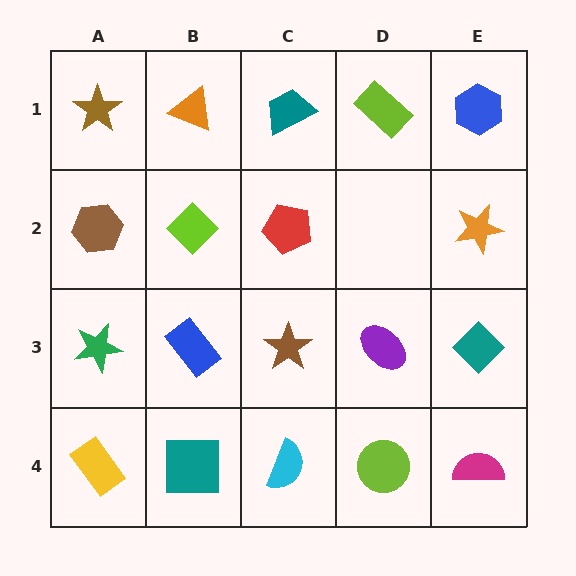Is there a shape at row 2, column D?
No, that cell is empty.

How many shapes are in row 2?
4 shapes.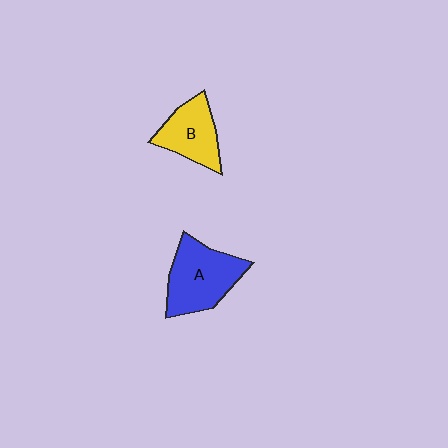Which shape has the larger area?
Shape A (blue).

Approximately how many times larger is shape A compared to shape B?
Approximately 1.4 times.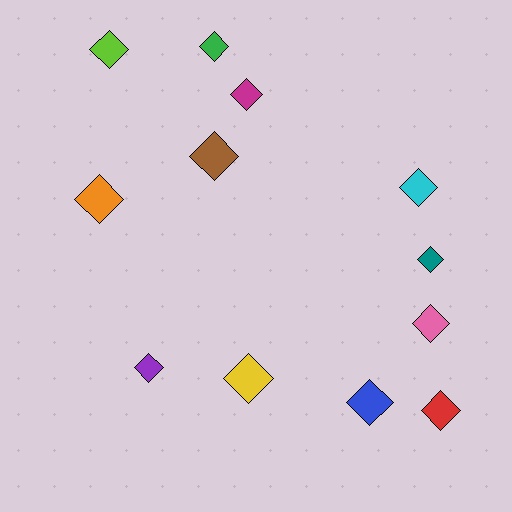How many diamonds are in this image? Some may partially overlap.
There are 12 diamonds.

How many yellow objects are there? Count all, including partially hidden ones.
There is 1 yellow object.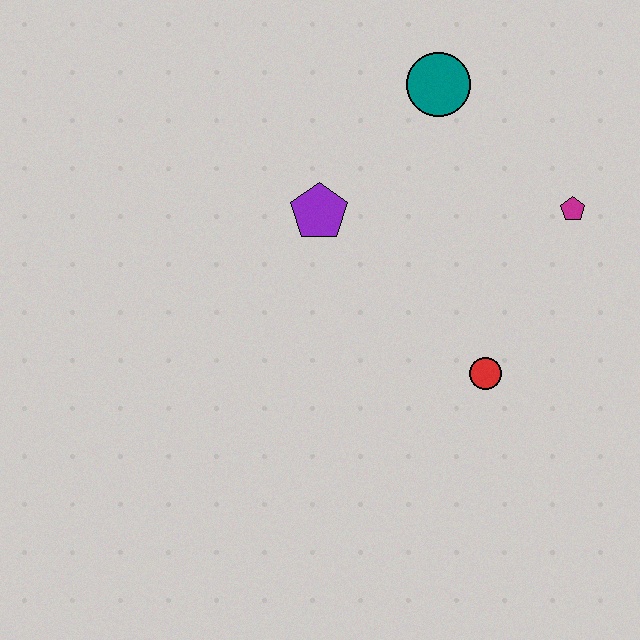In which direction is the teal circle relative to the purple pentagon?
The teal circle is above the purple pentagon.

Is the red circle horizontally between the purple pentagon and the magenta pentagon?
Yes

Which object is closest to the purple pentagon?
The teal circle is closest to the purple pentagon.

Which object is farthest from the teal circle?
The red circle is farthest from the teal circle.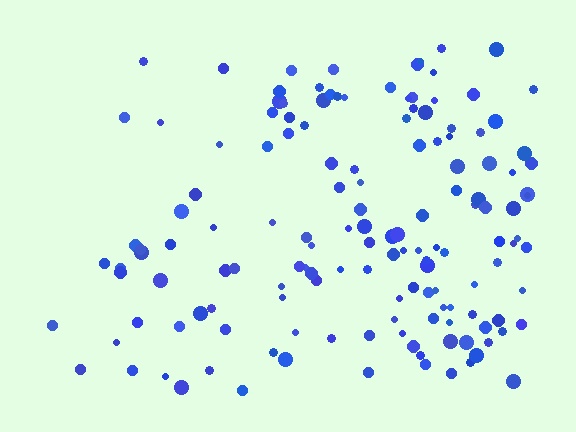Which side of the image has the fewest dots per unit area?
The left.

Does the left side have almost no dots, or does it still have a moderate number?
Still a moderate number, just noticeably fewer than the right.